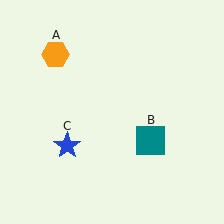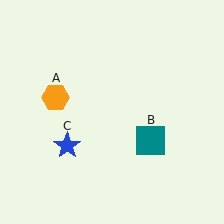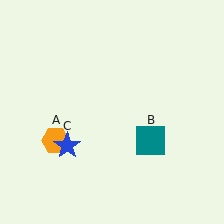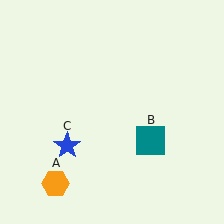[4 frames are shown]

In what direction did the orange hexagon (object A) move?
The orange hexagon (object A) moved down.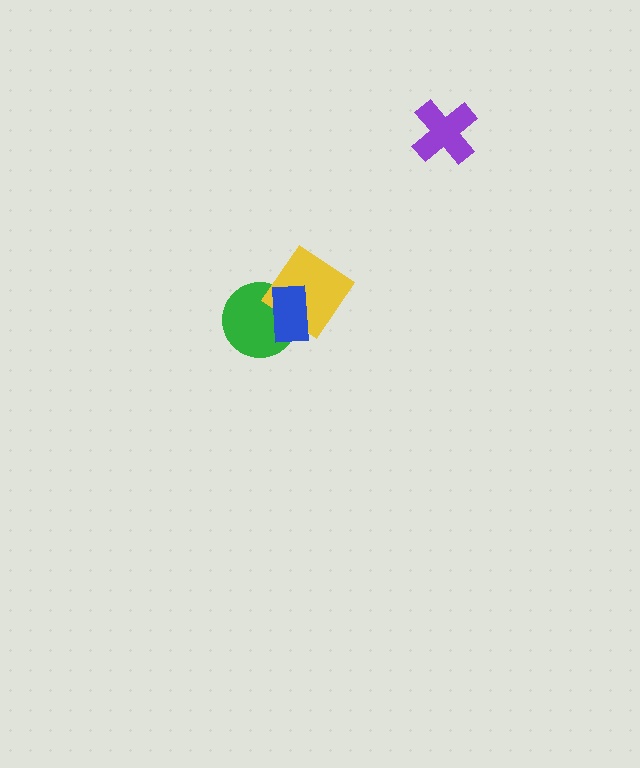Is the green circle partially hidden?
Yes, it is partially covered by another shape.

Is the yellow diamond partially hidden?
Yes, it is partially covered by another shape.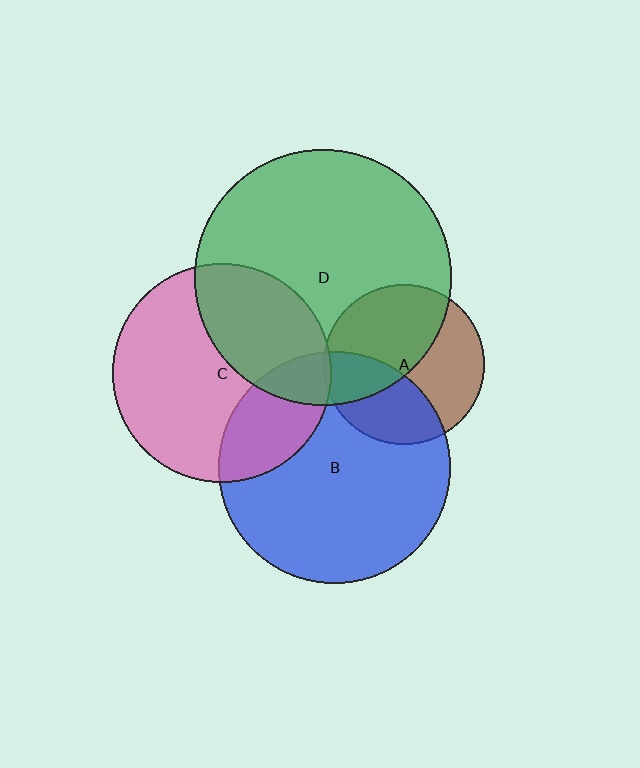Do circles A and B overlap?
Yes.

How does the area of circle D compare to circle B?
Approximately 1.2 times.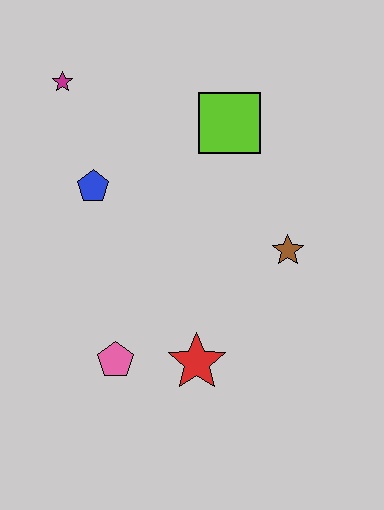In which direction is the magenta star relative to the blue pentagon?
The magenta star is above the blue pentagon.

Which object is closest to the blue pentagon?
The magenta star is closest to the blue pentagon.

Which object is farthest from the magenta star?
The red star is farthest from the magenta star.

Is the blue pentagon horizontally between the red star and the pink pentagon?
No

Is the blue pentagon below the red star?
No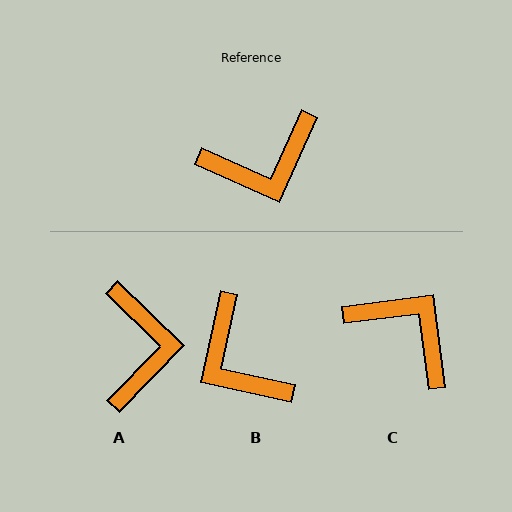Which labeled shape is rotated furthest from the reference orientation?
C, about 121 degrees away.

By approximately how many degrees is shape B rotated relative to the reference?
Approximately 78 degrees clockwise.